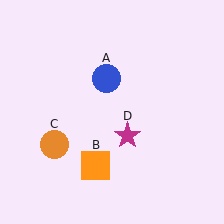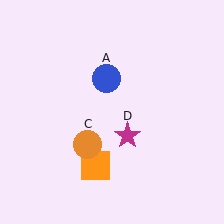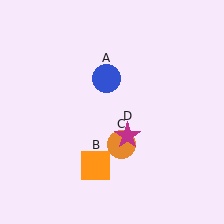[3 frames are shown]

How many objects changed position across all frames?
1 object changed position: orange circle (object C).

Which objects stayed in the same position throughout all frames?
Blue circle (object A) and orange square (object B) and magenta star (object D) remained stationary.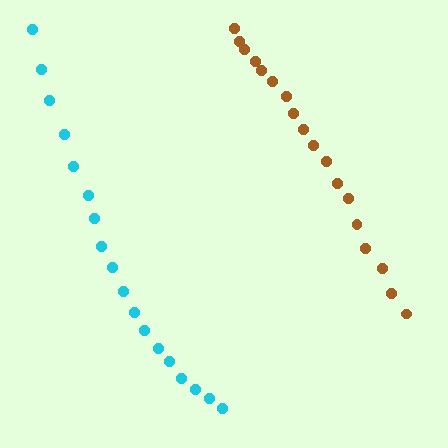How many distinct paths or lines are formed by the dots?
There are 2 distinct paths.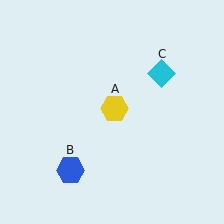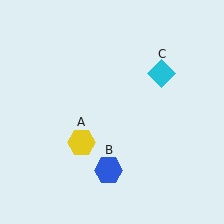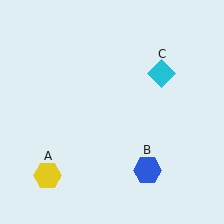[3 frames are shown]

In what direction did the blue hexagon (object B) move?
The blue hexagon (object B) moved right.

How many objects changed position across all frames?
2 objects changed position: yellow hexagon (object A), blue hexagon (object B).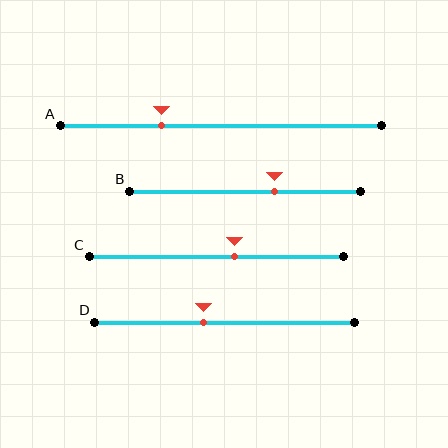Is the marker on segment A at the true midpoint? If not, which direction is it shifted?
No, the marker on segment A is shifted to the left by about 19% of the segment length.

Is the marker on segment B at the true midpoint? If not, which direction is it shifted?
No, the marker on segment B is shifted to the right by about 13% of the segment length.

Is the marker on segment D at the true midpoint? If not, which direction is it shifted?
No, the marker on segment D is shifted to the left by about 8% of the segment length.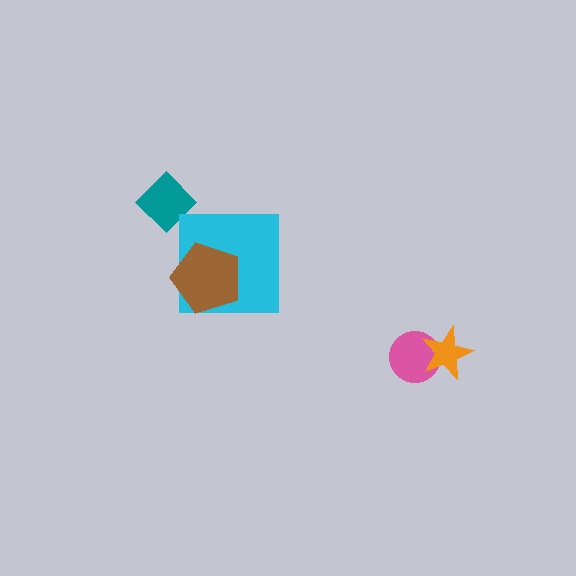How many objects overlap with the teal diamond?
0 objects overlap with the teal diamond.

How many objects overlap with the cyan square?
1 object overlaps with the cyan square.